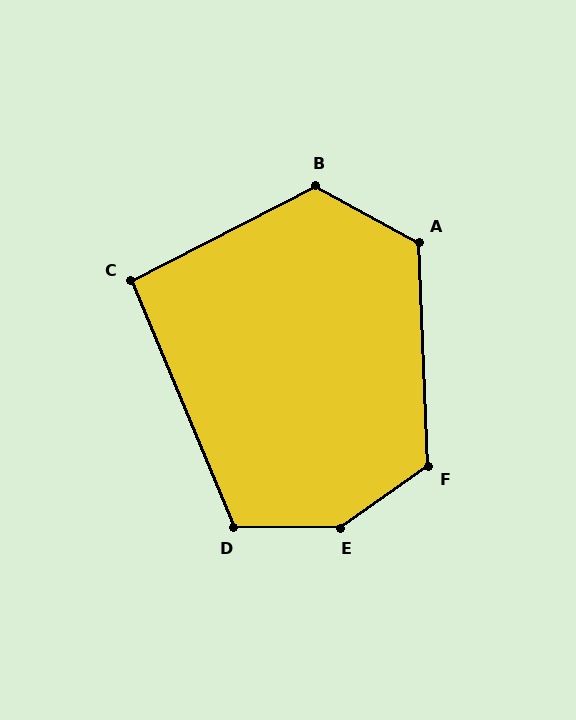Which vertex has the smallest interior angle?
C, at approximately 95 degrees.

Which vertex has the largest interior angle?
E, at approximately 145 degrees.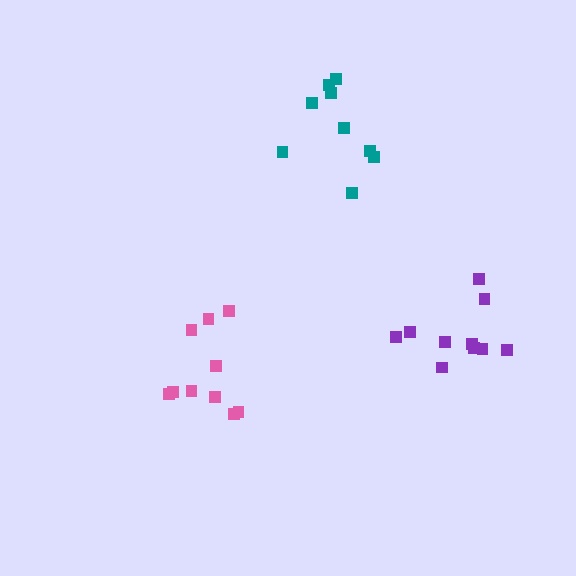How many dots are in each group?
Group 1: 9 dots, Group 2: 10 dots, Group 3: 11 dots (30 total).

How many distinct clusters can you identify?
There are 3 distinct clusters.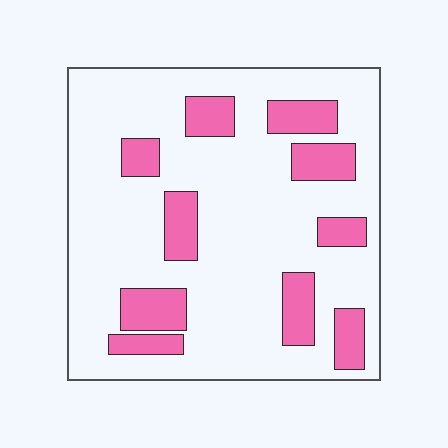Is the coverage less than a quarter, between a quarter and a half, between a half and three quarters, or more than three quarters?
Less than a quarter.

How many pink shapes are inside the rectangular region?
10.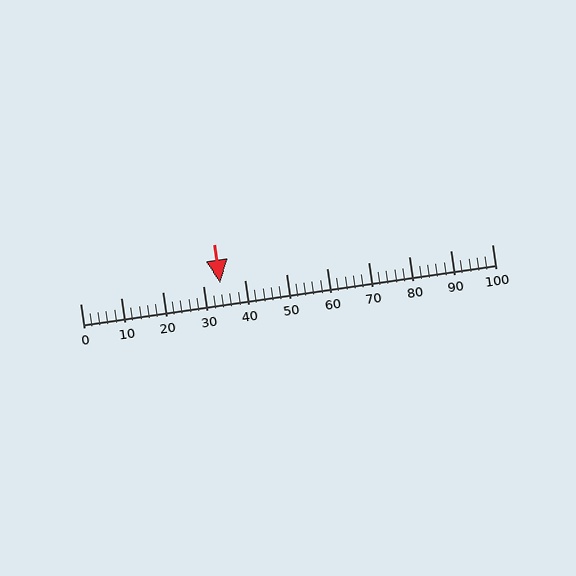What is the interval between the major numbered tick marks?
The major tick marks are spaced 10 units apart.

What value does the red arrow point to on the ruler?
The red arrow points to approximately 34.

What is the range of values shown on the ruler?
The ruler shows values from 0 to 100.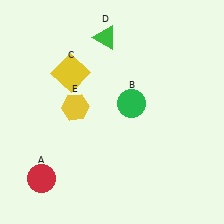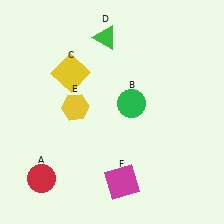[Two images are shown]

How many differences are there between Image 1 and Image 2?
There is 1 difference between the two images.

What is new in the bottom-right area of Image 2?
A magenta square (F) was added in the bottom-right area of Image 2.